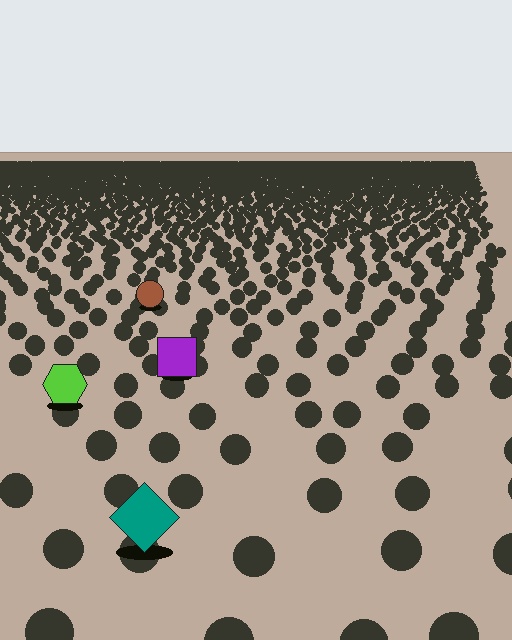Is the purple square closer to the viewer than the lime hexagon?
No. The lime hexagon is closer — you can tell from the texture gradient: the ground texture is coarser near it.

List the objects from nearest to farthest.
From nearest to farthest: the teal diamond, the lime hexagon, the purple square, the brown circle.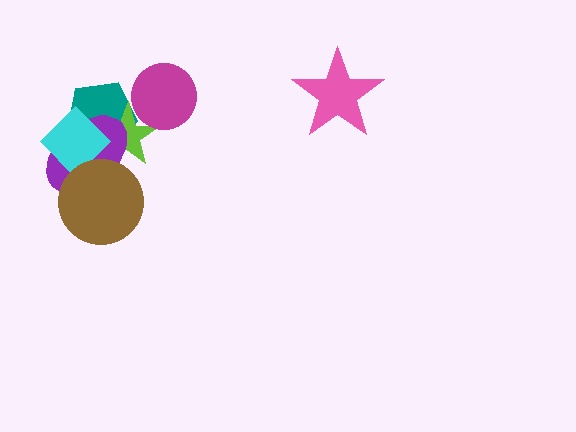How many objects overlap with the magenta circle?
1 object overlaps with the magenta circle.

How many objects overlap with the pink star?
0 objects overlap with the pink star.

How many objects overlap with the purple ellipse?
4 objects overlap with the purple ellipse.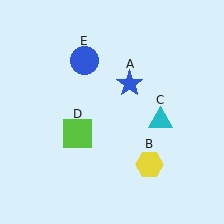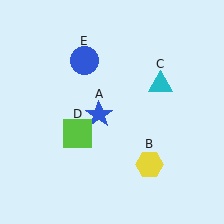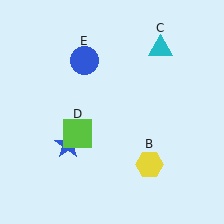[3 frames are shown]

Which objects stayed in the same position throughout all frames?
Yellow hexagon (object B) and lime square (object D) and blue circle (object E) remained stationary.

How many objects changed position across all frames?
2 objects changed position: blue star (object A), cyan triangle (object C).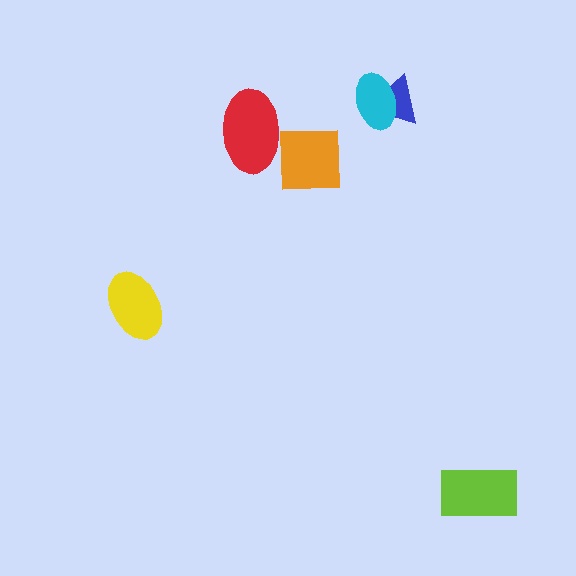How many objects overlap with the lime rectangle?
0 objects overlap with the lime rectangle.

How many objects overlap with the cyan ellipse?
1 object overlaps with the cyan ellipse.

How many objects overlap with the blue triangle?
1 object overlaps with the blue triangle.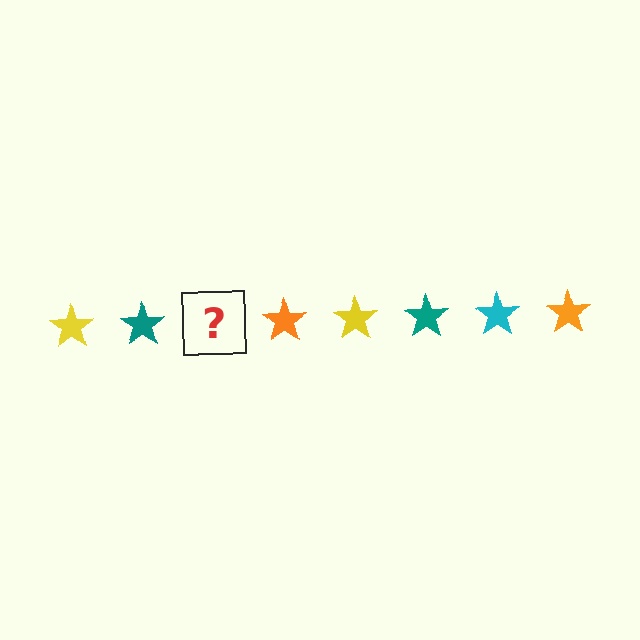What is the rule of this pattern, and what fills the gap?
The rule is that the pattern cycles through yellow, teal, cyan, orange stars. The gap should be filled with a cyan star.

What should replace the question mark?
The question mark should be replaced with a cyan star.